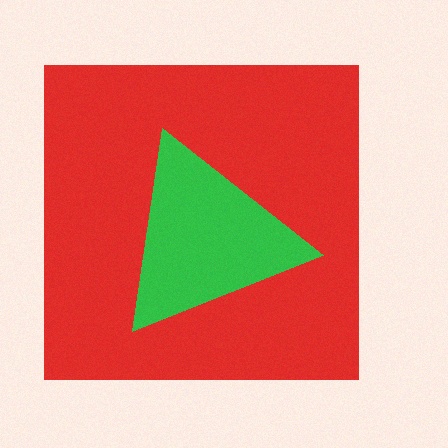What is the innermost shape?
The green triangle.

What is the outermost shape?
The red square.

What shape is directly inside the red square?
The green triangle.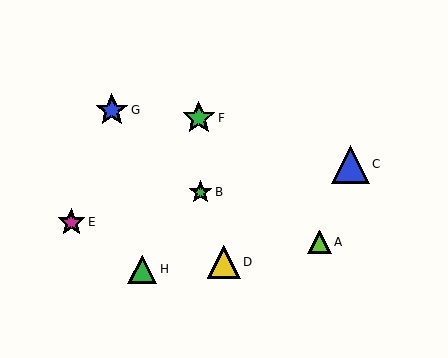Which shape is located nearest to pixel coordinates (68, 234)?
The magenta star (labeled E) at (71, 222) is nearest to that location.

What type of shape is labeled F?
Shape F is a green star.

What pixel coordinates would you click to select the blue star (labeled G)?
Click at (112, 110) to select the blue star G.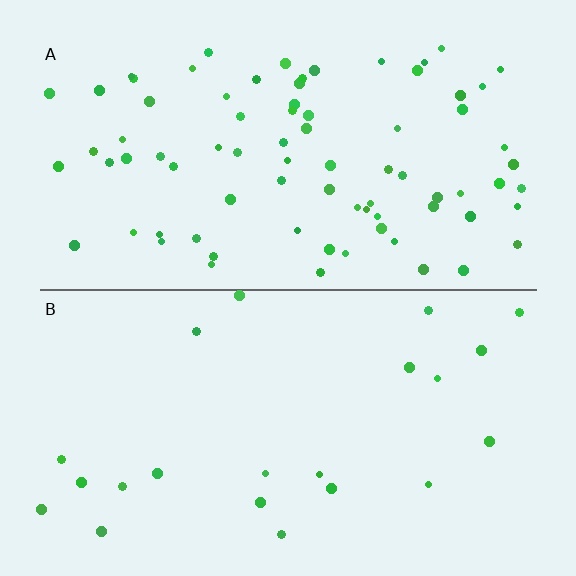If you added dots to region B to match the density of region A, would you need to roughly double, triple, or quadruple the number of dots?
Approximately quadruple.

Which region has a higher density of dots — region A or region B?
A (the top).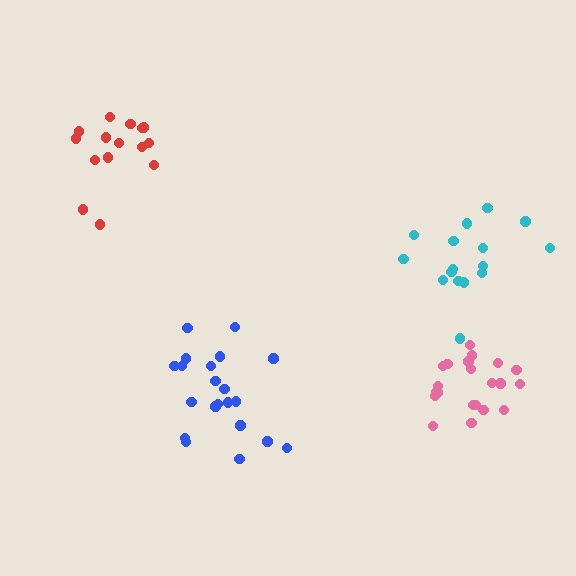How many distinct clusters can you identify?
There are 4 distinct clusters.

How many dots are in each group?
Group 1: 21 dots, Group 2: 16 dots, Group 3: 15 dots, Group 4: 21 dots (73 total).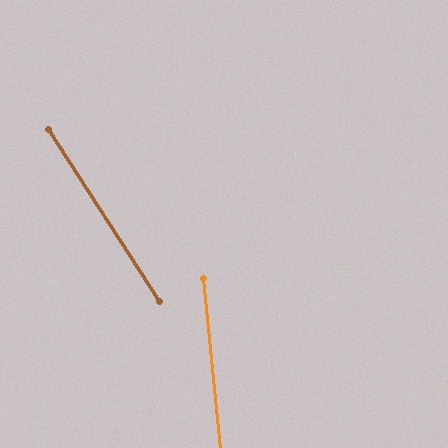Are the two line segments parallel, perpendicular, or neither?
Neither parallel nor perpendicular — they differ by about 27°.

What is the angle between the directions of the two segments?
Approximately 27 degrees.